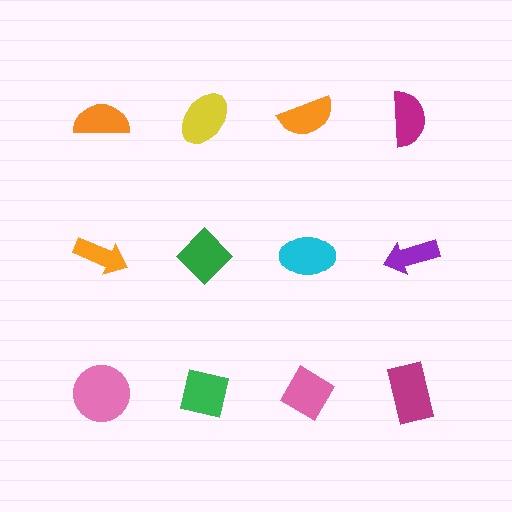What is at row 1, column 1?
An orange semicircle.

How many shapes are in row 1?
4 shapes.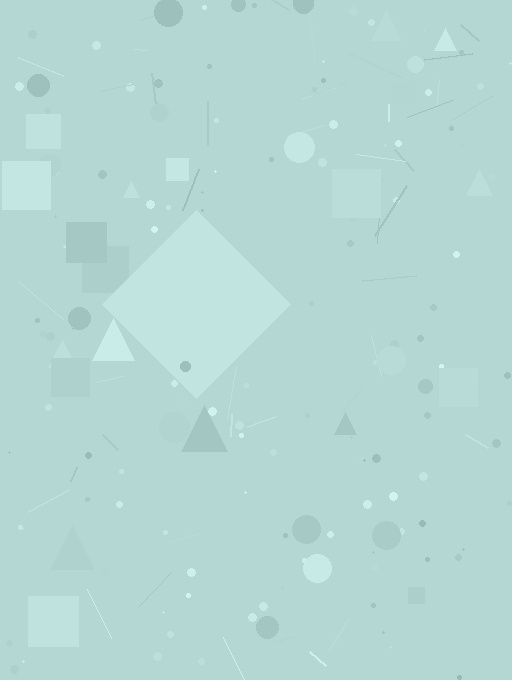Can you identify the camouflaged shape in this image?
The camouflaged shape is a diamond.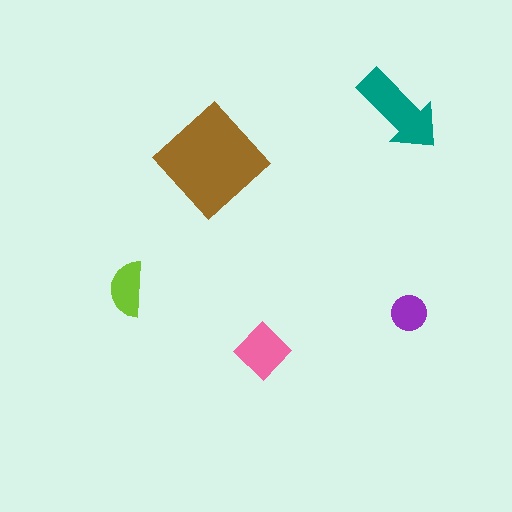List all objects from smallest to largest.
The purple circle, the lime semicircle, the pink diamond, the teal arrow, the brown diamond.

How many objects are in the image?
There are 5 objects in the image.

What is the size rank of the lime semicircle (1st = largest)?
4th.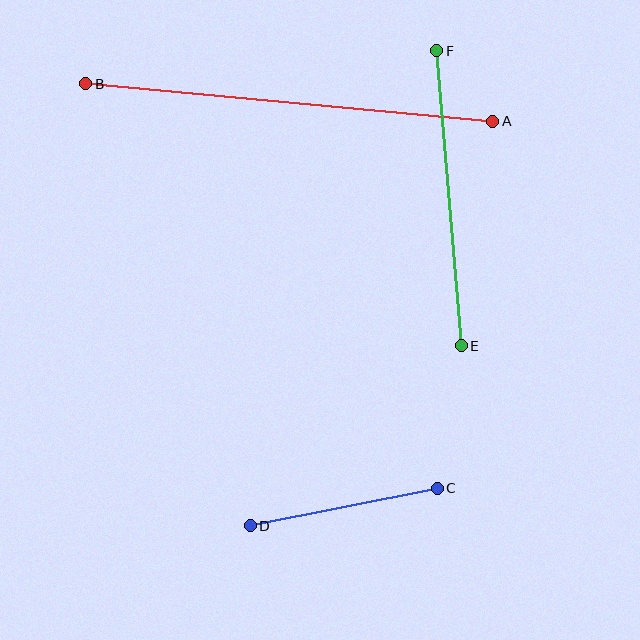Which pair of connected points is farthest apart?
Points A and B are farthest apart.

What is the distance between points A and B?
The distance is approximately 409 pixels.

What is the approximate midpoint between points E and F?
The midpoint is at approximately (449, 198) pixels.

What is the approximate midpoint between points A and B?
The midpoint is at approximately (289, 103) pixels.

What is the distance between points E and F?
The distance is approximately 296 pixels.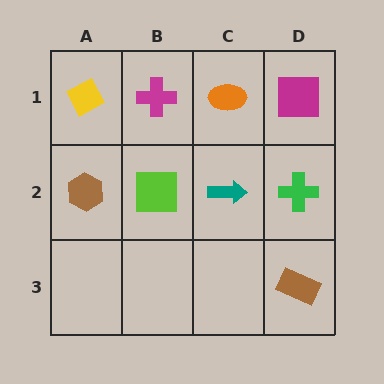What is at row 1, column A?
A yellow diamond.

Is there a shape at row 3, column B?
No, that cell is empty.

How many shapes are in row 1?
4 shapes.